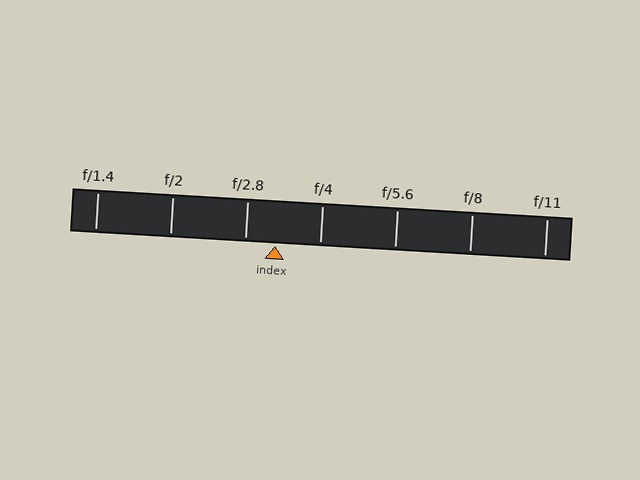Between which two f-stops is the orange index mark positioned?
The index mark is between f/2.8 and f/4.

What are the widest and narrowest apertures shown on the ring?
The widest aperture shown is f/1.4 and the narrowest is f/11.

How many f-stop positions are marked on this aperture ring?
There are 7 f-stop positions marked.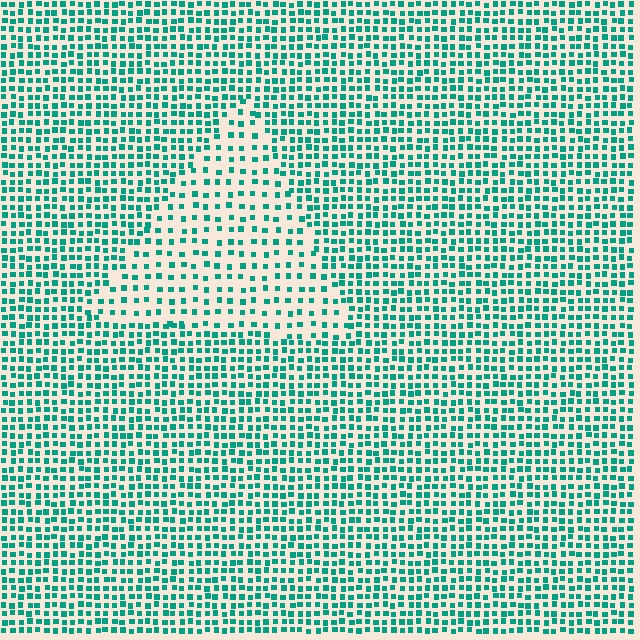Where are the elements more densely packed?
The elements are more densely packed outside the triangle boundary.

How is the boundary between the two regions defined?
The boundary is defined by a change in element density (approximately 1.9x ratio). All elements are the same color, size, and shape.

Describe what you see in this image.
The image contains small teal elements arranged at two different densities. A triangle-shaped region is visible where the elements are less densely packed than the surrounding area.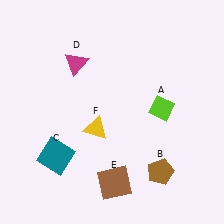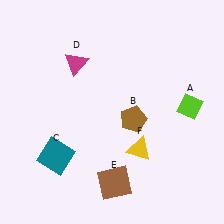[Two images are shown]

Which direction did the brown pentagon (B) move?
The brown pentagon (B) moved up.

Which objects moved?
The objects that moved are: the lime diamond (A), the brown pentagon (B), the yellow triangle (F).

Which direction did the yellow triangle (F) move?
The yellow triangle (F) moved right.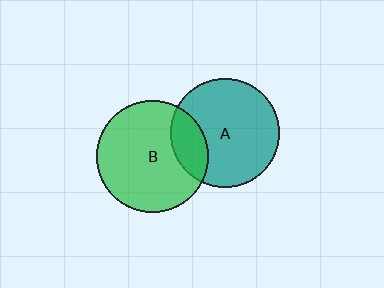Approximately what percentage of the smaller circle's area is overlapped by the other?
Approximately 20%.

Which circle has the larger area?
Circle B (green).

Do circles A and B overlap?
Yes.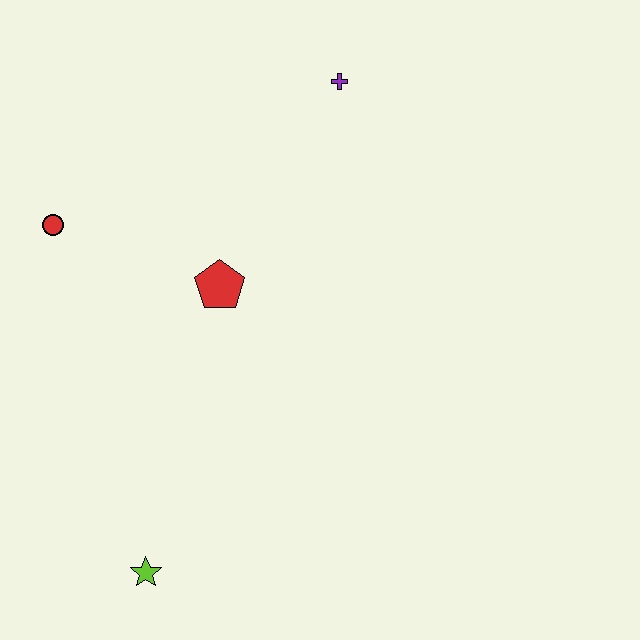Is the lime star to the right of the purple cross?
No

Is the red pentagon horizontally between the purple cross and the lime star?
Yes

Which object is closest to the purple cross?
The red pentagon is closest to the purple cross.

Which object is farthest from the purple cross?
The lime star is farthest from the purple cross.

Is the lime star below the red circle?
Yes